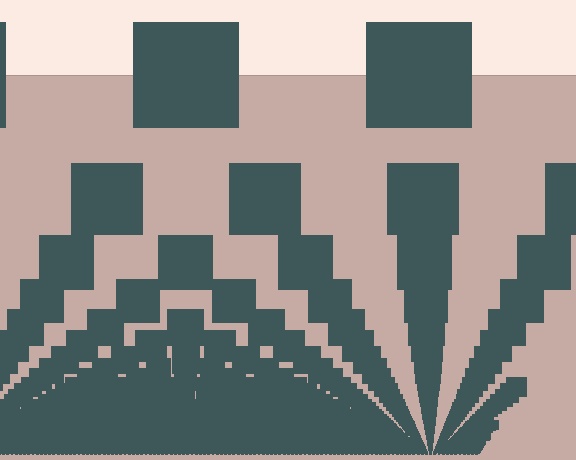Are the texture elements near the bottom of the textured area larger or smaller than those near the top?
Smaller. The gradient is inverted — elements near the bottom are smaller and denser.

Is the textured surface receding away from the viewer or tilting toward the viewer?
The surface appears to tilt toward the viewer. Texture elements get larger and sparser toward the top.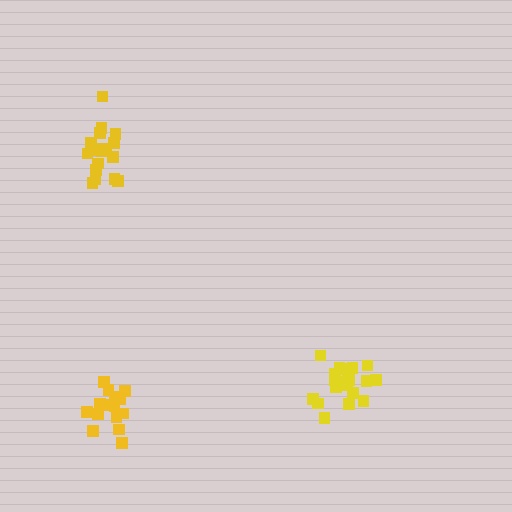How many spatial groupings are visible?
There are 3 spatial groupings.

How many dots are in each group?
Group 1: 19 dots, Group 2: 20 dots, Group 3: 15 dots (54 total).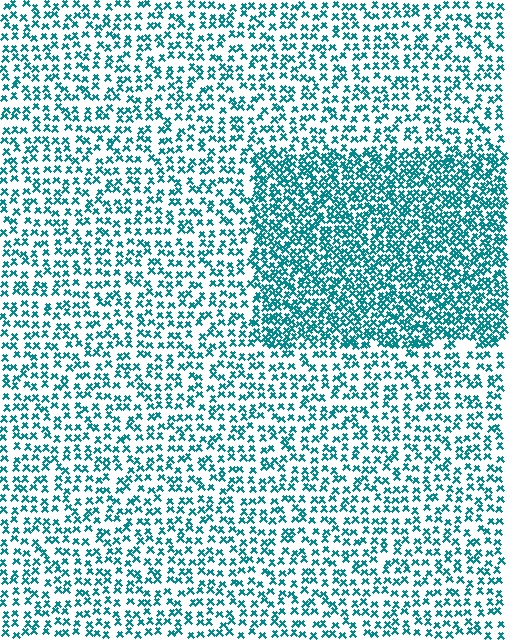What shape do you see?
I see a rectangle.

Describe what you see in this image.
The image contains small teal elements arranged at two different densities. A rectangle-shaped region is visible where the elements are more densely packed than the surrounding area.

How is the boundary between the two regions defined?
The boundary is defined by a change in element density (approximately 2.0x ratio). All elements are the same color, size, and shape.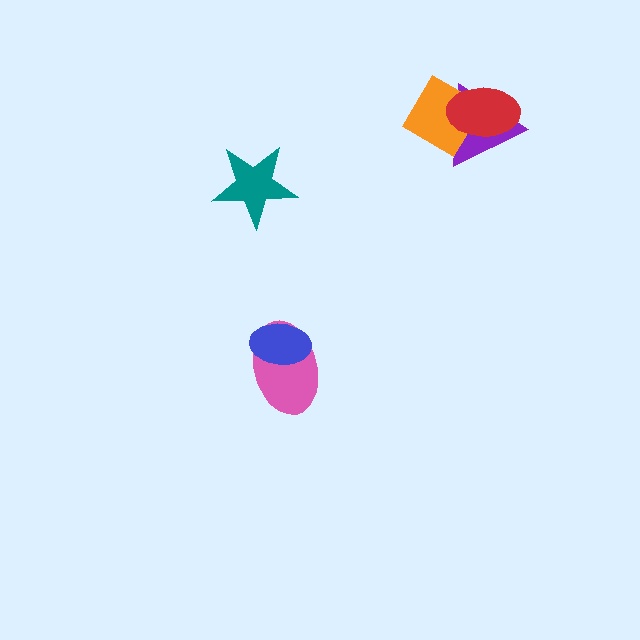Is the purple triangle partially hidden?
Yes, it is partially covered by another shape.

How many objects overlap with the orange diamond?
2 objects overlap with the orange diamond.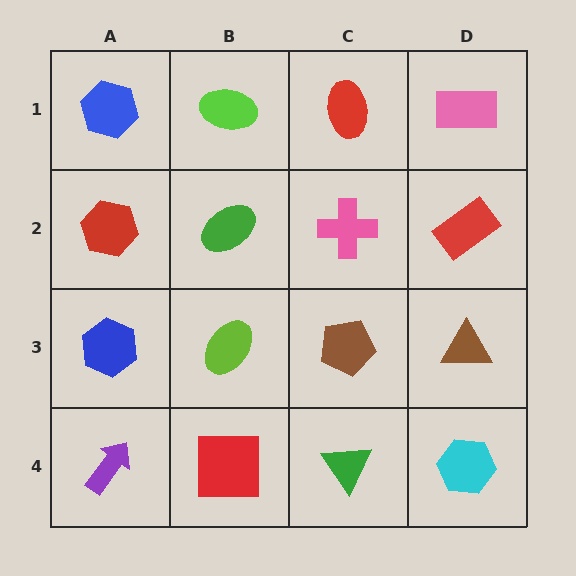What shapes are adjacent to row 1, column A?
A red hexagon (row 2, column A), a lime ellipse (row 1, column B).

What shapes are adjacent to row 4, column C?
A brown pentagon (row 3, column C), a red square (row 4, column B), a cyan hexagon (row 4, column D).